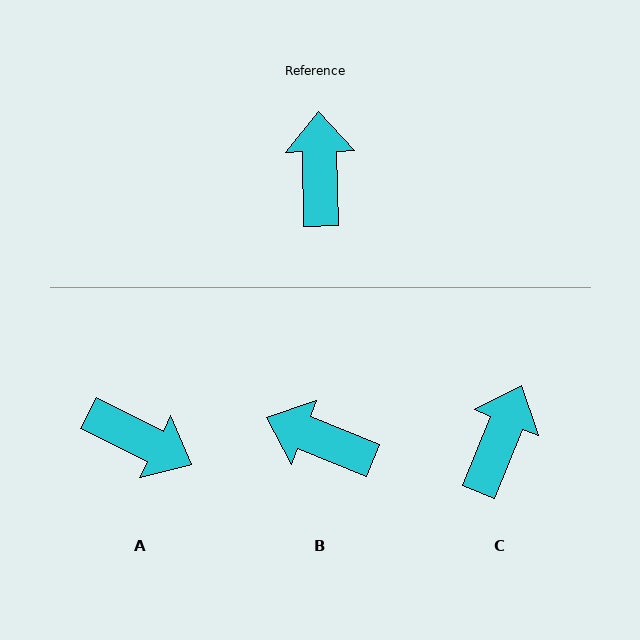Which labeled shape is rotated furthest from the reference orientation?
A, about 118 degrees away.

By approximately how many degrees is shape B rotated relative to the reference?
Approximately 67 degrees counter-clockwise.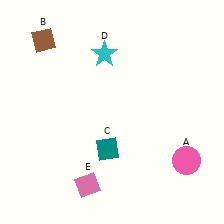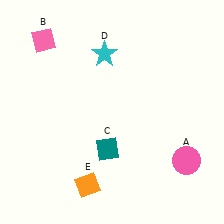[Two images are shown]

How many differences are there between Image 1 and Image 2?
There are 2 differences between the two images.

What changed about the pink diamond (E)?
In Image 1, E is pink. In Image 2, it changed to orange.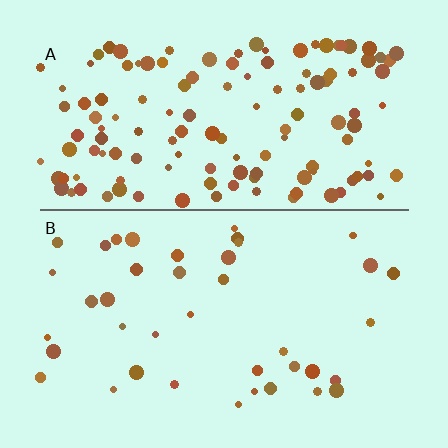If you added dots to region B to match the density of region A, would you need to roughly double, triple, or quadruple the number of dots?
Approximately triple.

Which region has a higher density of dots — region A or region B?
A (the top).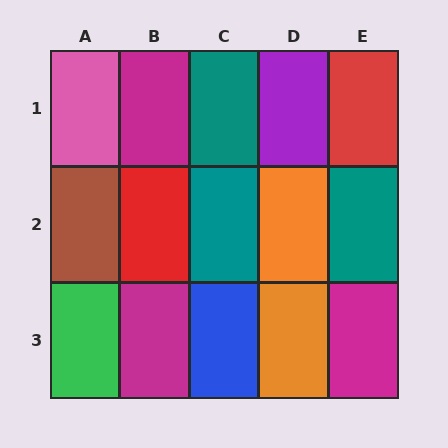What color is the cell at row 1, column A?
Pink.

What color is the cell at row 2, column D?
Orange.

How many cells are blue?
1 cell is blue.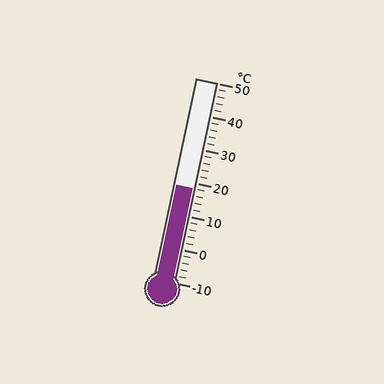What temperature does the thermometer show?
The thermometer shows approximately 18°C.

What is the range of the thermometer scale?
The thermometer scale ranges from -10°C to 50°C.